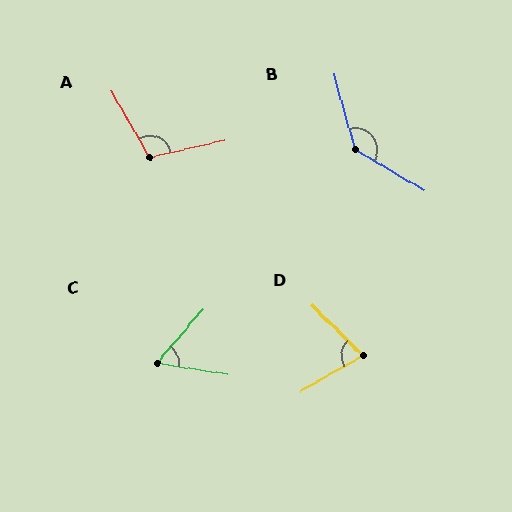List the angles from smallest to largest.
C (58°), D (75°), A (106°), B (136°).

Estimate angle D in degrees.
Approximately 75 degrees.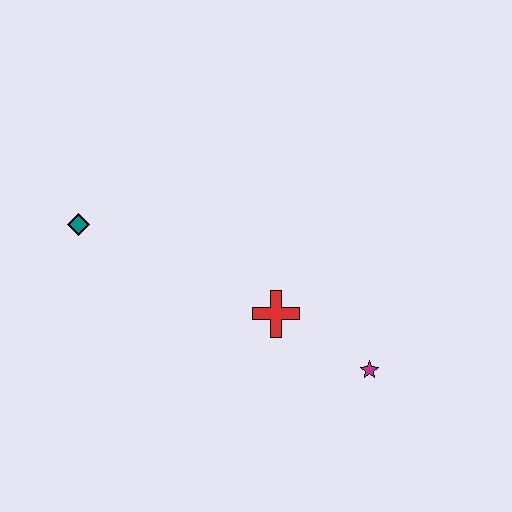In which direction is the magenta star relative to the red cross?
The magenta star is to the right of the red cross.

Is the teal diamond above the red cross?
Yes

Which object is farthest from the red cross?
The teal diamond is farthest from the red cross.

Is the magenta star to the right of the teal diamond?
Yes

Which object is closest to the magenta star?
The red cross is closest to the magenta star.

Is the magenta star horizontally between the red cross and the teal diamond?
No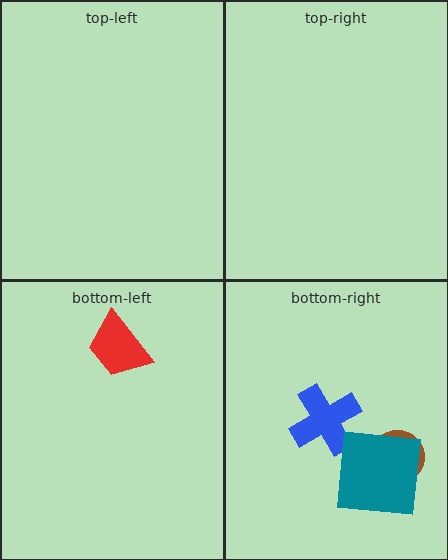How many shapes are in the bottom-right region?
3.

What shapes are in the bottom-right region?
The blue cross, the brown circle, the teal square.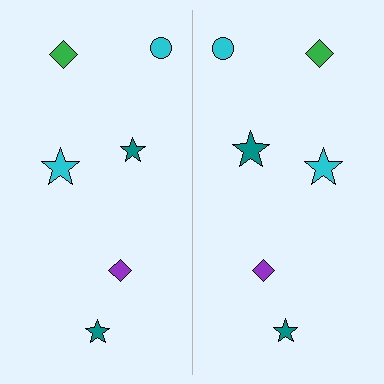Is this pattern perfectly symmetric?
No, the pattern is not perfectly symmetric. The teal star on the right side has a different size than its mirror counterpart.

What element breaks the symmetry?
The teal star on the right side has a different size than its mirror counterpart.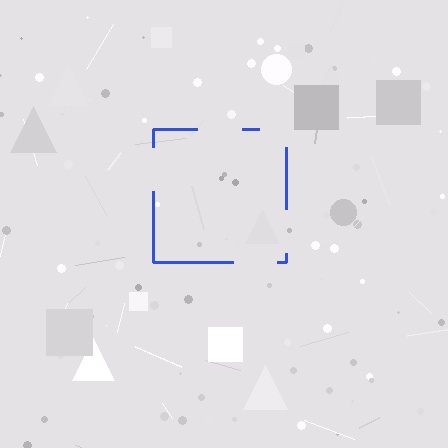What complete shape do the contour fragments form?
The contour fragments form a square.